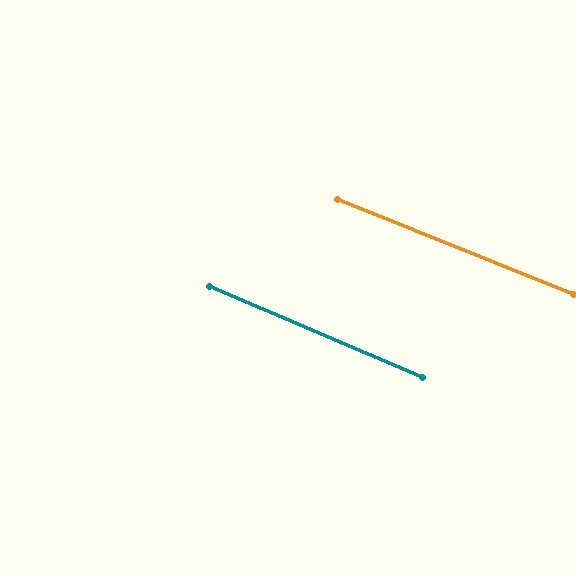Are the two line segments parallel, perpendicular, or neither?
Parallel — their directions differ by only 1.0°.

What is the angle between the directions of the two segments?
Approximately 1 degree.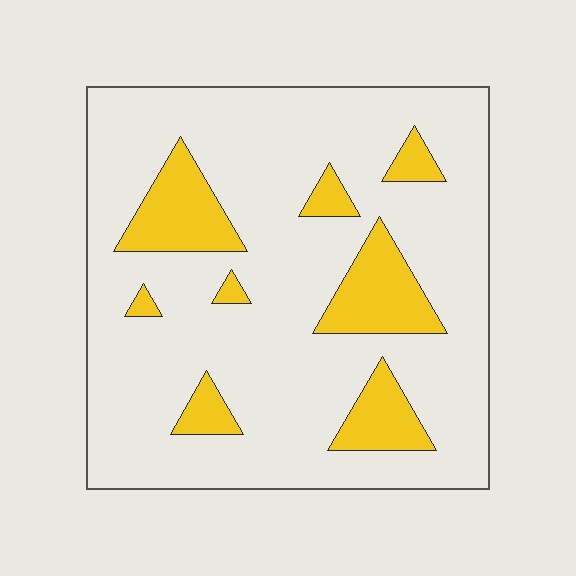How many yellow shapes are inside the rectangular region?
8.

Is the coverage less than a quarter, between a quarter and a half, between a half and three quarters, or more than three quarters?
Less than a quarter.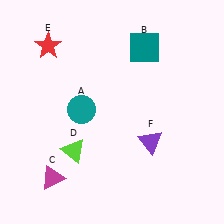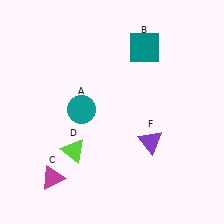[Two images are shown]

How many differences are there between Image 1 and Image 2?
There is 1 difference between the two images.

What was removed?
The red star (E) was removed in Image 2.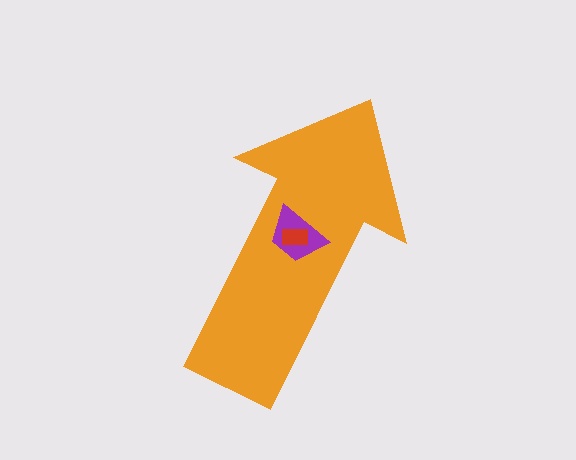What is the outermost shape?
The orange arrow.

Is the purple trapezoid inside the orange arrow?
Yes.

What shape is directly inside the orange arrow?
The purple trapezoid.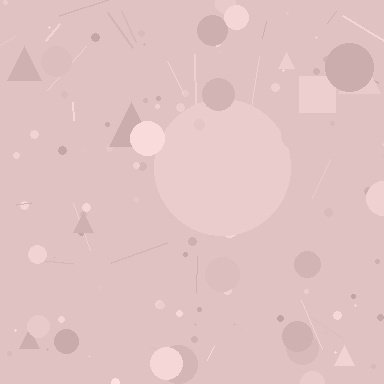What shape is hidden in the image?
A circle is hidden in the image.